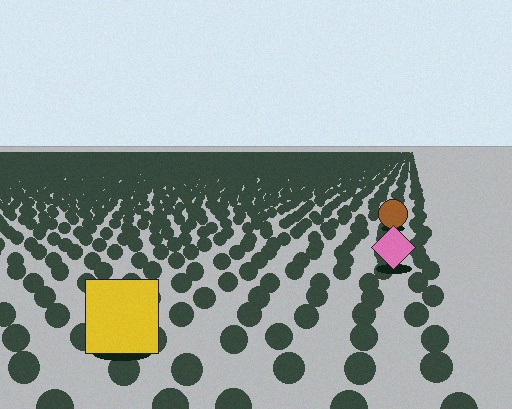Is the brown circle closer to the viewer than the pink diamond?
No. The pink diamond is closer — you can tell from the texture gradient: the ground texture is coarser near it.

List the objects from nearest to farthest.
From nearest to farthest: the yellow square, the pink diamond, the brown circle.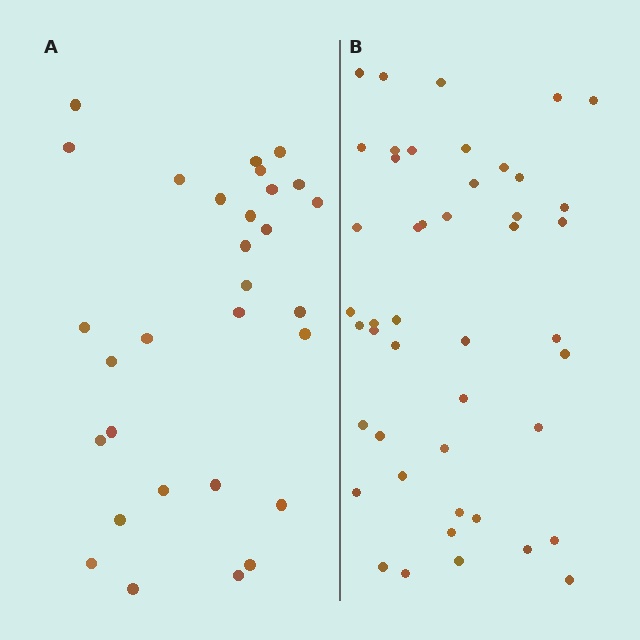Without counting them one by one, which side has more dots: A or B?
Region B (the right region) has more dots.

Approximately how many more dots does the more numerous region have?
Region B has approximately 15 more dots than region A.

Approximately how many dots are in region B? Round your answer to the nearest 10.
About 50 dots. (The exact count is 46, which rounds to 50.)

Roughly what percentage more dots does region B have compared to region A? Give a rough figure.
About 55% more.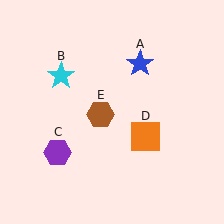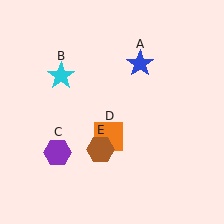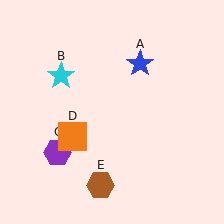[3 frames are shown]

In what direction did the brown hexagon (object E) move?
The brown hexagon (object E) moved down.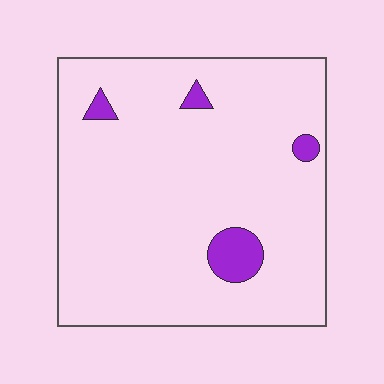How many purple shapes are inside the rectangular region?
4.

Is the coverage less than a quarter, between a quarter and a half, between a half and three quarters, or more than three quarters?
Less than a quarter.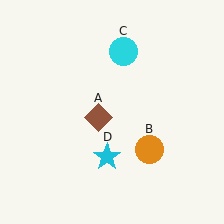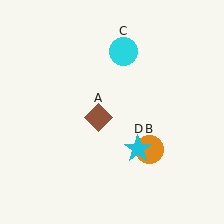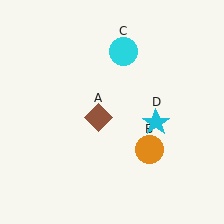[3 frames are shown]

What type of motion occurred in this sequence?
The cyan star (object D) rotated counterclockwise around the center of the scene.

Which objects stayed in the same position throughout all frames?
Brown diamond (object A) and orange circle (object B) and cyan circle (object C) remained stationary.